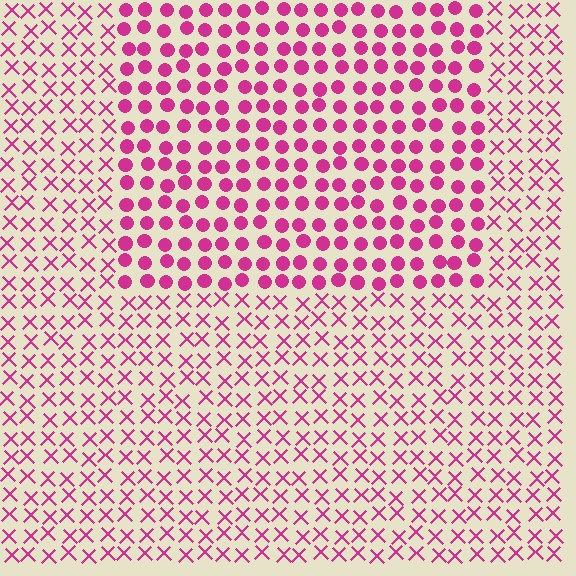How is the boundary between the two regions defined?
The boundary is defined by a change in element shape: circles inside vs. X marks outside. All elements share the same color and spacing.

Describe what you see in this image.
The image is filled with small magenta elements arranged in a uniform grid. A rectangle-shaped region contains circles, while the surrounding area contains X marks. The boundary is defined purely by the change in element shape.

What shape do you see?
I see a rectangle.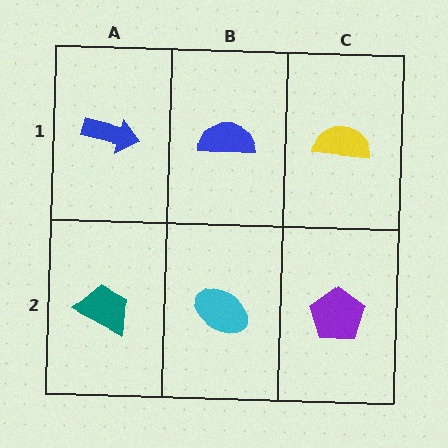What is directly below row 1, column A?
A teal trapezoid.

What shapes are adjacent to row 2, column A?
A blue arrow (row 1, column A), a cyan ellipse (row 2, column B).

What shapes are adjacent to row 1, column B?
A cyan ellipse (row 2, column B), a blue arrow (row 1, column A), a yellow semicircle (row 1, column C).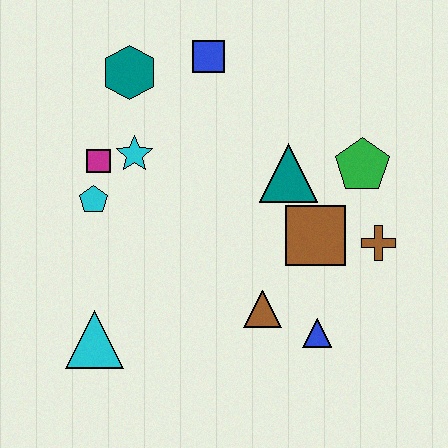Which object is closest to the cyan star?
The magenta square is closest to the cyan star.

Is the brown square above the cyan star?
No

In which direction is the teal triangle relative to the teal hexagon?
The teal triangle is to the right of the teal hexagon.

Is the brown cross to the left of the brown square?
No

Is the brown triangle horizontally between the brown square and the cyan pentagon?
Yes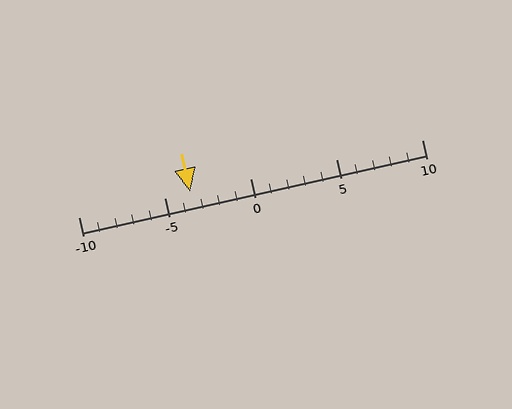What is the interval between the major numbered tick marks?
The major tick marks are spaced 5 units apart.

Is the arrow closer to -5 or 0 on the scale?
The arrow is closer to -5.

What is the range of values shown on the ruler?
The ruler shows values from -10 to 10.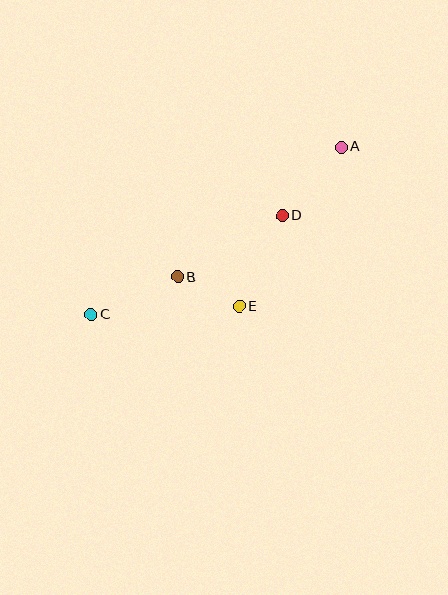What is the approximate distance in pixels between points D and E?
The distance between D and E is approximately 100 pixels.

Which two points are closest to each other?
Points B and E are closest to each other.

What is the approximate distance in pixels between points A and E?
The distance between A and E is approximately 189 pixels.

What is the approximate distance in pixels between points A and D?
The distance between A and D is approximately 91 pixels.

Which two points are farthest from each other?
Points A and C are farthest from each other.